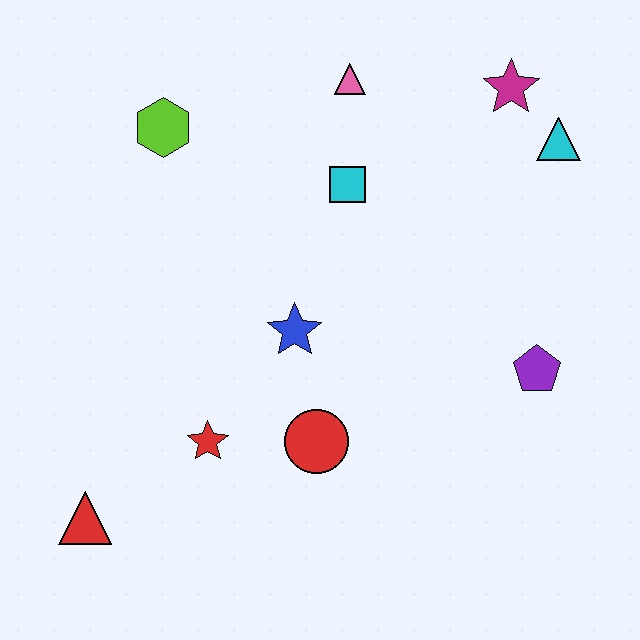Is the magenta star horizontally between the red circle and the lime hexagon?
No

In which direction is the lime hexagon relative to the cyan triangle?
The lime hexagon is to the left of the cyan triangle.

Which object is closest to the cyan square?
The pink triangle is closest to the cyan square.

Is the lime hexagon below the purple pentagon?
No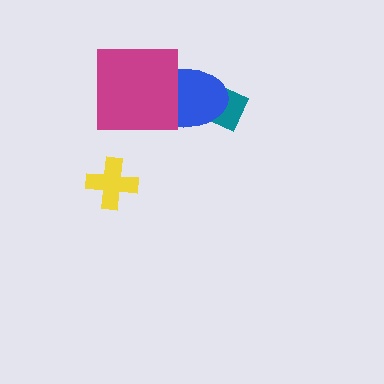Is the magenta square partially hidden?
No, no other shape covers it.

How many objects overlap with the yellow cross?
0 objects overlap with the yellow cross.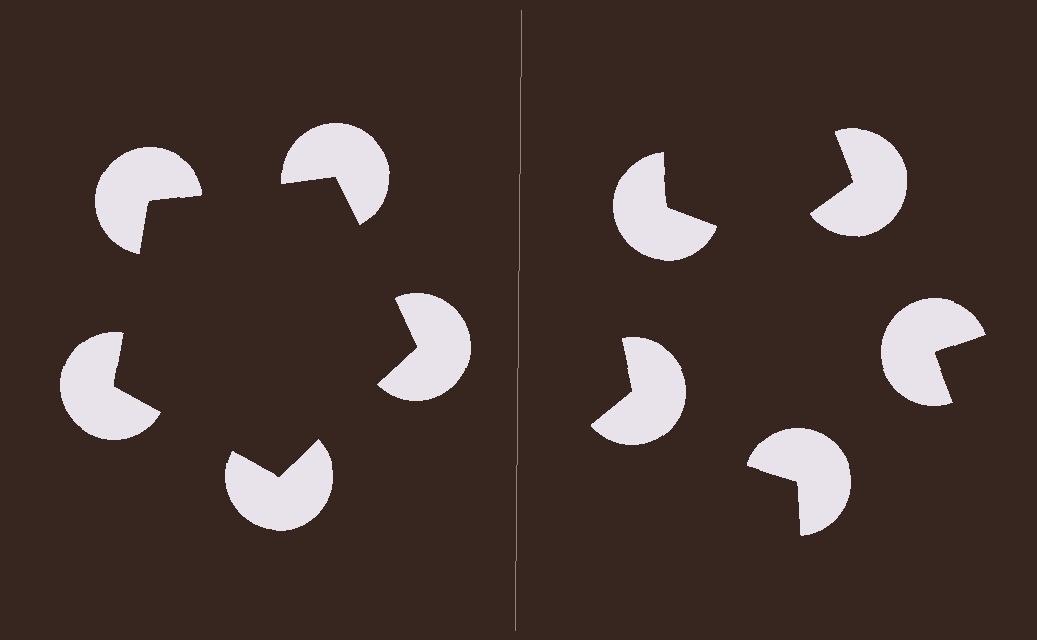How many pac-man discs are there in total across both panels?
10 — 5 on each side.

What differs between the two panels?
The pac-man discs are positioned identically on both sides; only the wedge orientations differ. On the left they align to a pentagon; on the right they are misaligned.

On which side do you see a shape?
An illusory pentagon appears on the left side. On the right side the wedge cuts are rotated, so no coherent shape forms.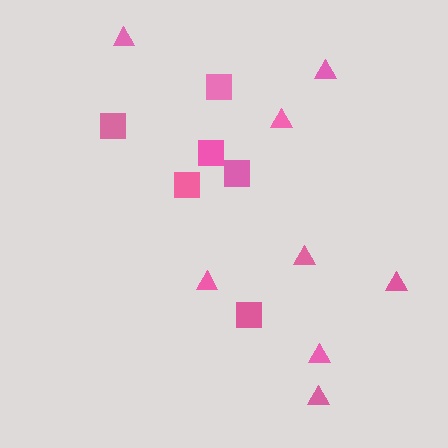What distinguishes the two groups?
There are 2 groups: one group of squares (6) and one group of triangles (8).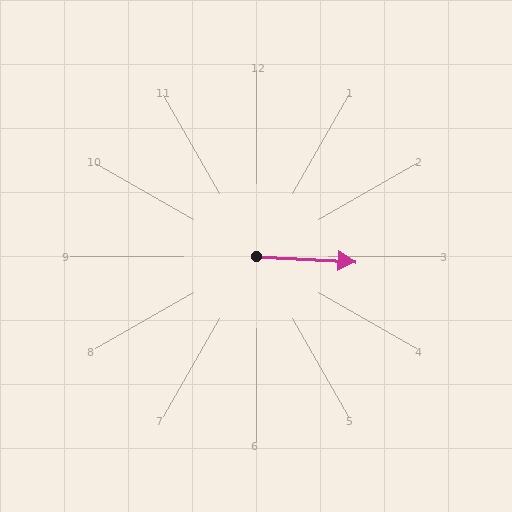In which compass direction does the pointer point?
East.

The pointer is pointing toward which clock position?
Roughly 3 o'clock.